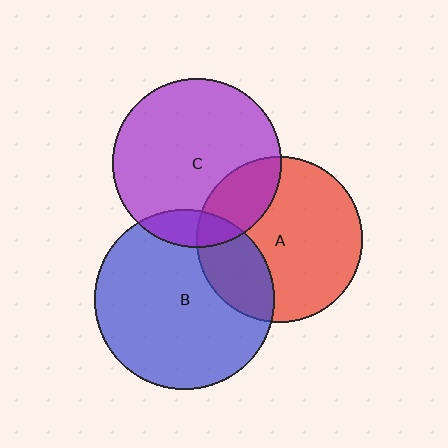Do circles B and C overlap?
Yes.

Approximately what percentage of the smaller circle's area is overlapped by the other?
Approximately 10%.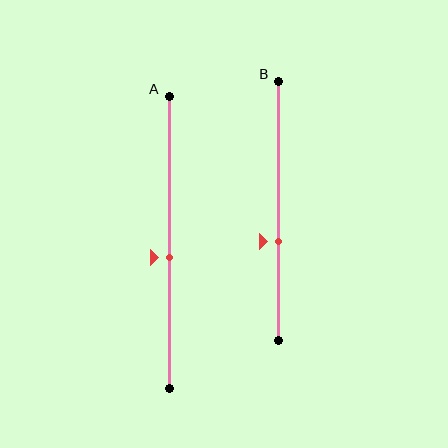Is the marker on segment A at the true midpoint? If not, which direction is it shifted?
No, the marker on segment A is shifted downward by about 5% of the segment length.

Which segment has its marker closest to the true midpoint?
Segment A has its marker closest to the true midpoint.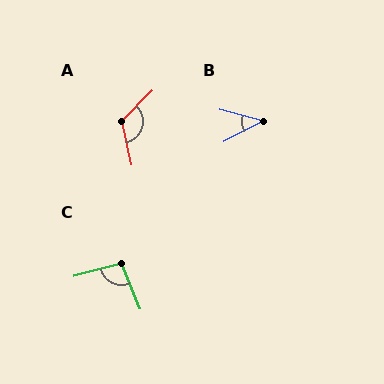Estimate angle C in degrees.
Approximately 97 degrees.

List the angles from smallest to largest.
B (43°), C (97°), A (122°).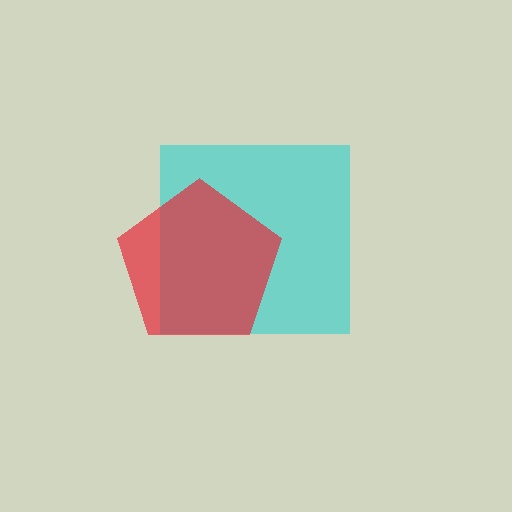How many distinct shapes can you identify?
There are 2 distinct shapes: a cyan square, a red pentagon.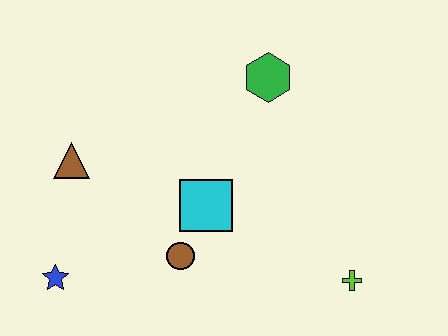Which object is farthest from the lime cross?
The brown triangle is farthest from the lime cross.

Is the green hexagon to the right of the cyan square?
Yes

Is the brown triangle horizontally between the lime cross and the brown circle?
No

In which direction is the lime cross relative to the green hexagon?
The lime cross is below the green hexagon.